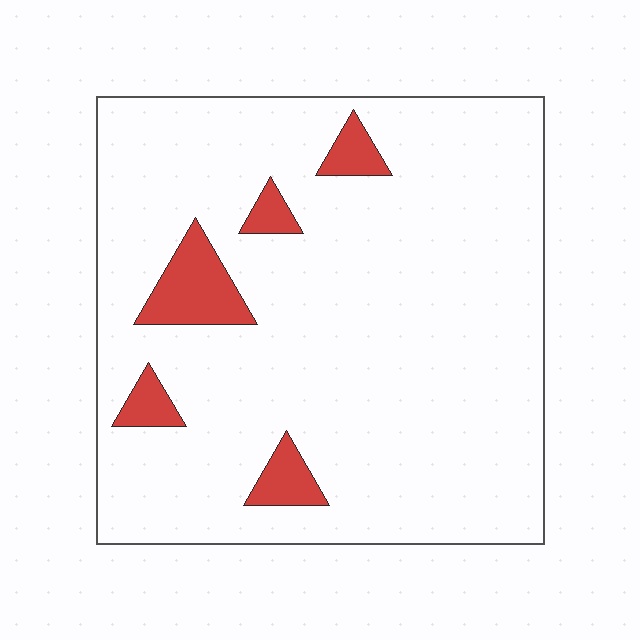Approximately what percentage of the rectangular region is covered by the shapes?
Approximately 10%.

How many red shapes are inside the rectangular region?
5.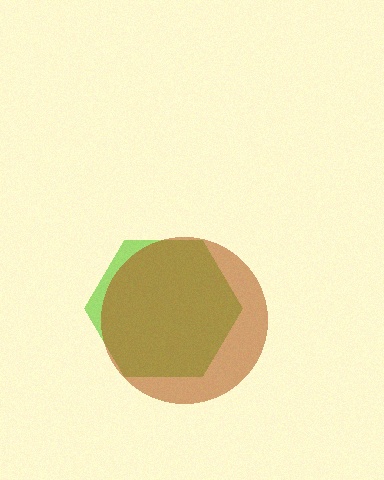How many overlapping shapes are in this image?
There are 2 overlapping shapes in the image.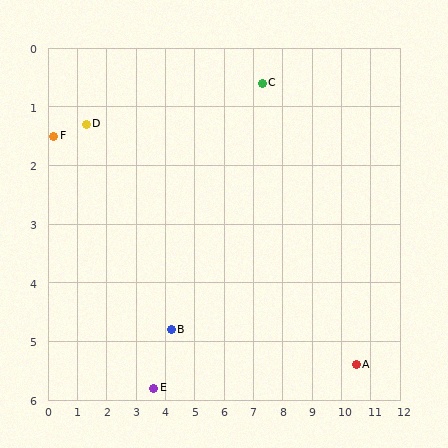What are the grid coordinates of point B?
Point B is at approximately (4.2, 4.8).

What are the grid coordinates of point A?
Point A is at approximately (10.5, 5.4).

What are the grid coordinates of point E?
Point E is at approximately (3.6, 5.8).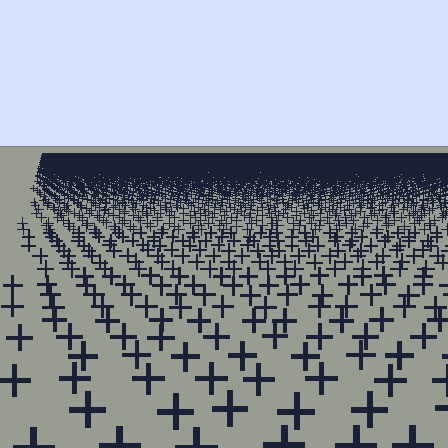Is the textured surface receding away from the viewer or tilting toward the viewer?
The surface is receding away from the viewer. Texture elements get smaller and denser toward the top.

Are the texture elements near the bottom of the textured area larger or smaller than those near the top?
Larger. Near the bottom, elements are closer to the viewer and appear at a bigger on-screen size.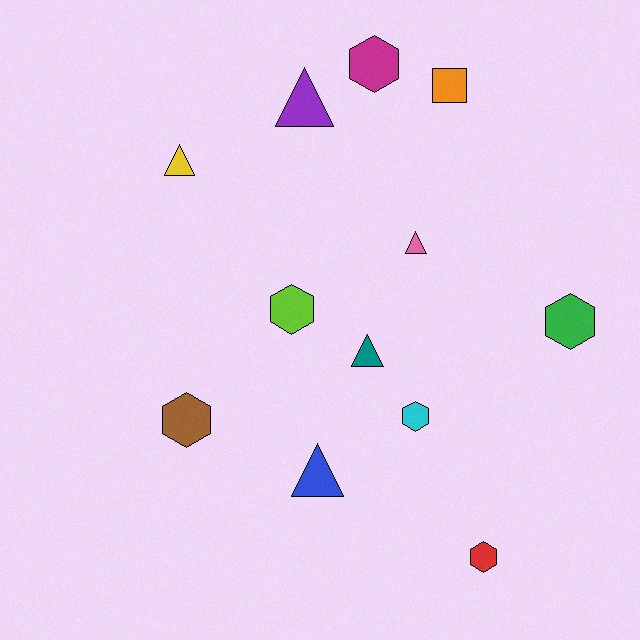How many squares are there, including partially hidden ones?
There is 1 square.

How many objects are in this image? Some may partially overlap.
There are 12 objects.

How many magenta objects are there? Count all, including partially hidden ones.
There is 1 magenta object.